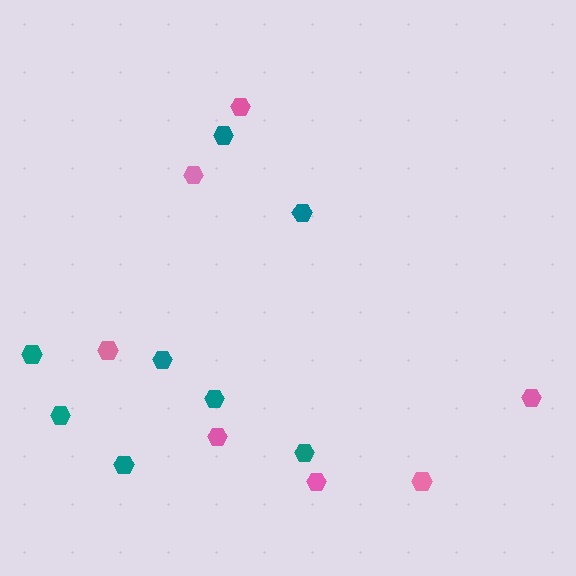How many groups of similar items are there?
There are 2 groups: one group of pink hexagons (7) and one group of teal hexagons (8).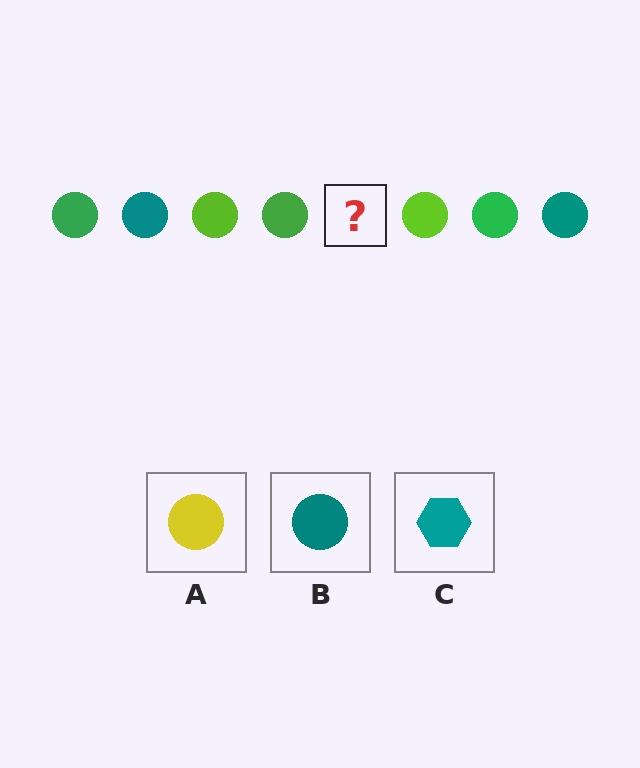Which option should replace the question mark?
Option B.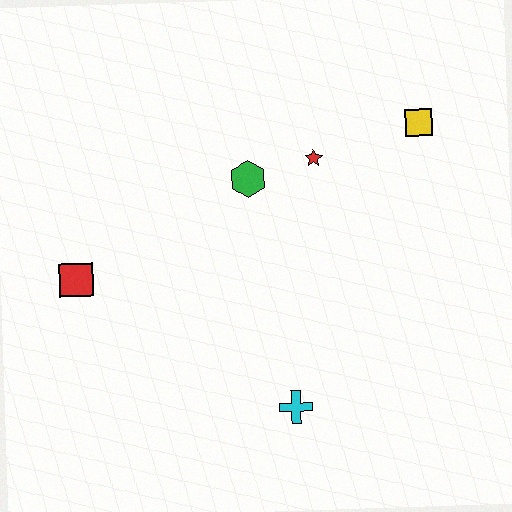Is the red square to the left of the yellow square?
Yes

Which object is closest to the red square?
The green hexagon is closest to the red square.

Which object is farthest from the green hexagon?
The cyan cross is farthest from the green hexagon.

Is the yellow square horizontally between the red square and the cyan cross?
No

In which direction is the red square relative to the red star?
The red square is to the left of the red star.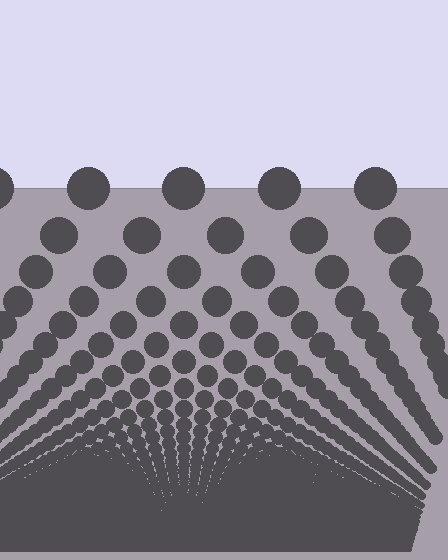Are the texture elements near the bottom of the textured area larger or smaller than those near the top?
Smaller. The gradient is inverted — elements near the bottom are smaller and denser.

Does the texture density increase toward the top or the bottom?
Density increases toward the bottom.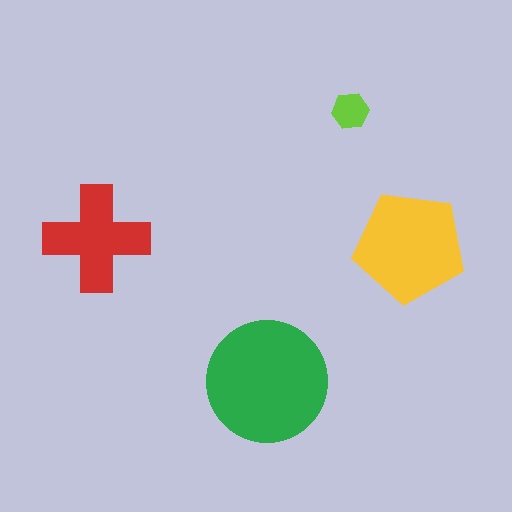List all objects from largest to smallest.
The green circle, the yellow pentagon, the red cross, the lime hexagon.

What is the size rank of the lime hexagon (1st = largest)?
4th.